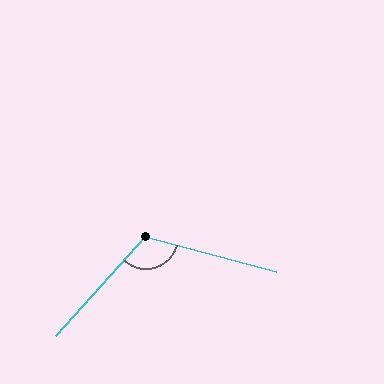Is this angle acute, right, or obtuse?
It is obtuse.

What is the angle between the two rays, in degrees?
Approximately 118 degrees.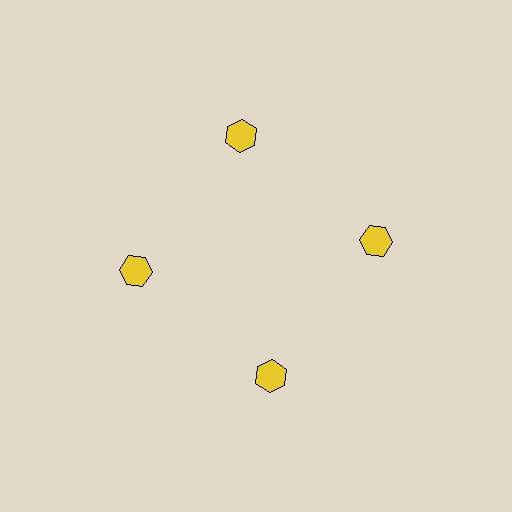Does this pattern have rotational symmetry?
Yes, this pattern has 4-fold rotational symmetry. It looks the same after rotating 90 degrees around the center.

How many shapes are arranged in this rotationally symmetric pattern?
There are 4 shapes, arranged in 4 groups of 1.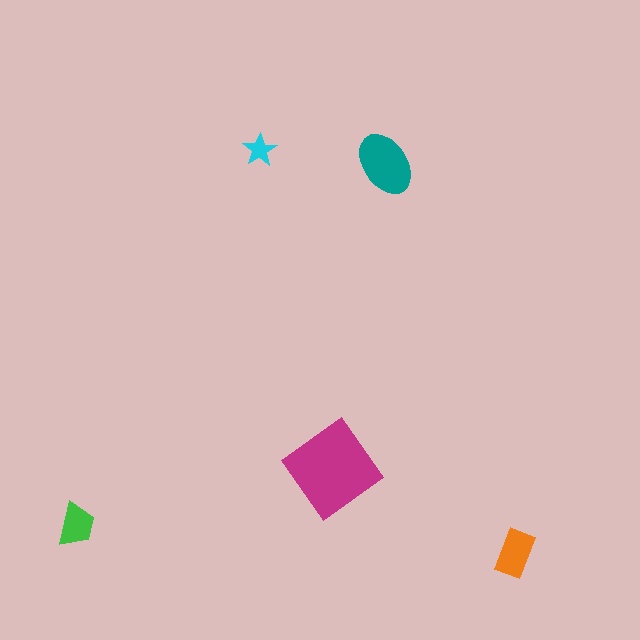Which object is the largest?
The magenta diamond.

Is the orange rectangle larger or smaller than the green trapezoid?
Larger.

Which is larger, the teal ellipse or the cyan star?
The teal ellipse.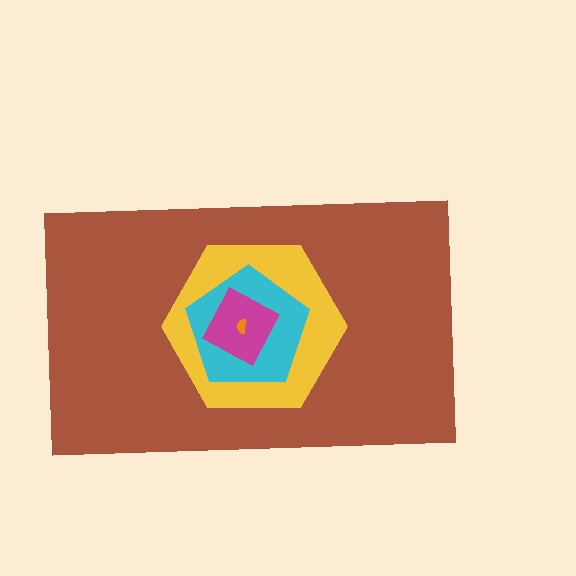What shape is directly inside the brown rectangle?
The yellow hexagon.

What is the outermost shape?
The brown rectangle.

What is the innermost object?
The orange semicircle.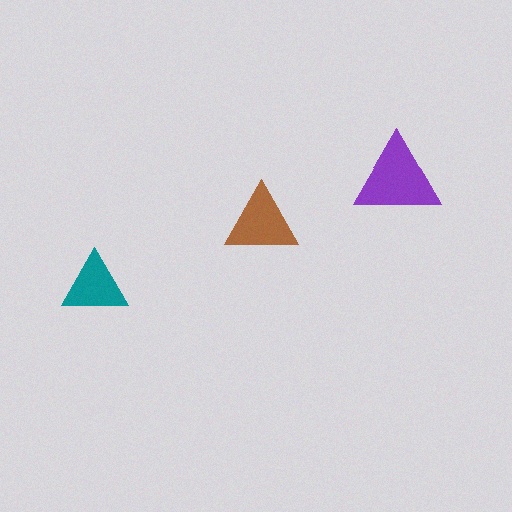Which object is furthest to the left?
The teal triangle is leftmost.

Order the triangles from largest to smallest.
the purple one, the brown one, the teal one.